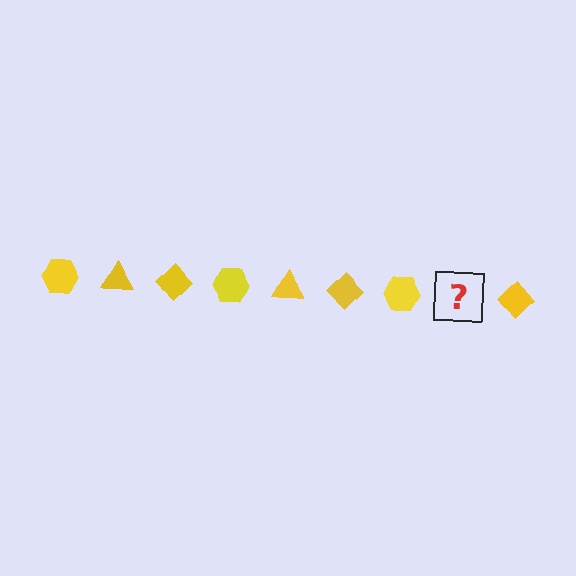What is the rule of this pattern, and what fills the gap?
The rule is that the pattern cycles through hexagon, triangle, diamond shapes in yellow. The gap should be filled with a yellow triangle.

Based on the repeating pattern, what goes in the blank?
The blank should be a yellow triangle.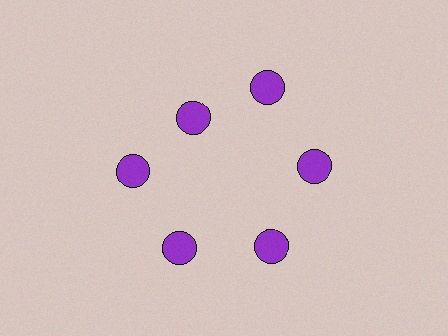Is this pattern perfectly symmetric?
No. The 6 purple circles are arranged in a ring, but one element near the 11 o'clock position is pulled inward toward the center, breaking the 6-fold rotational symmetry.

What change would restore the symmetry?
The symmetry would be restored by moving it outward, back onto the ring so that all 6 circles sit at equal angles and equal distance from the center.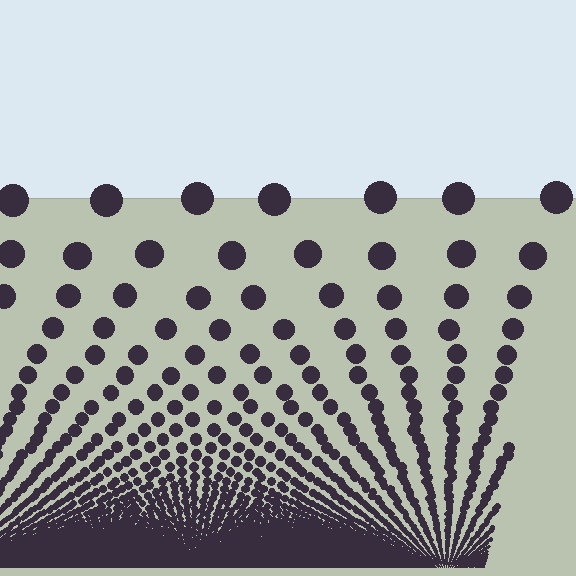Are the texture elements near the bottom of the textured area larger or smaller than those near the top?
Smaller. The gradient is inverted — elements near the bottom are smaller and denser.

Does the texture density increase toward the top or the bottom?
Density increases toward the bottom.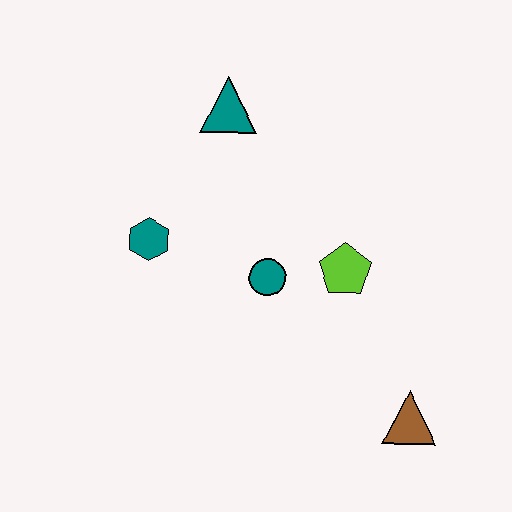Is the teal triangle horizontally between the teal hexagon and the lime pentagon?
Yes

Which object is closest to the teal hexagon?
The teal circle is closest to the teal hexagon.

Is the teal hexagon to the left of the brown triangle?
Yes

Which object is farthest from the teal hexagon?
The brown triangle is farthest from the teal hexagon.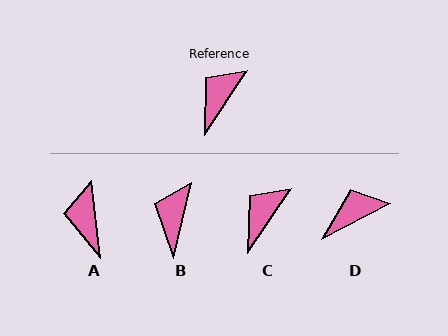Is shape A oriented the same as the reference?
No, it is off by about 41 degrees.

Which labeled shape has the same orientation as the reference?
C.